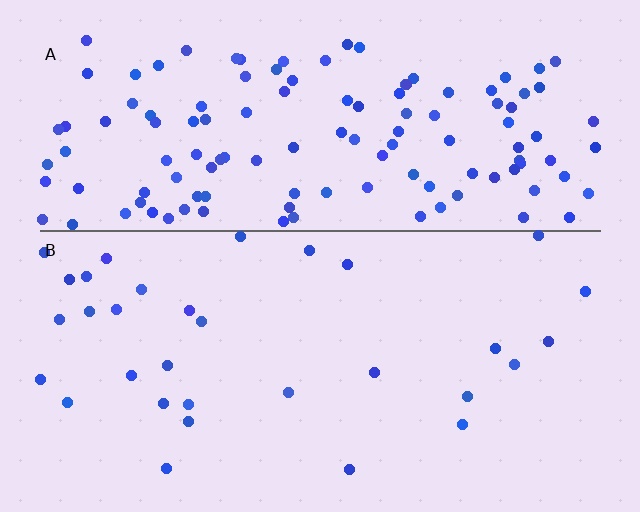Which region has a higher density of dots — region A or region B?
A (the top).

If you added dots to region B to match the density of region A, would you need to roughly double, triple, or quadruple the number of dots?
Approximately quadruple.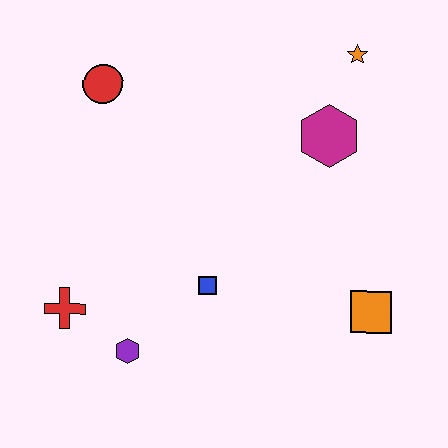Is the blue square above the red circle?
No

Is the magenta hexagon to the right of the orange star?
No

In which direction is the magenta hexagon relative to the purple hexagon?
The magenta hexagon is above the purple hexagon.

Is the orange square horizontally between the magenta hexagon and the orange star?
No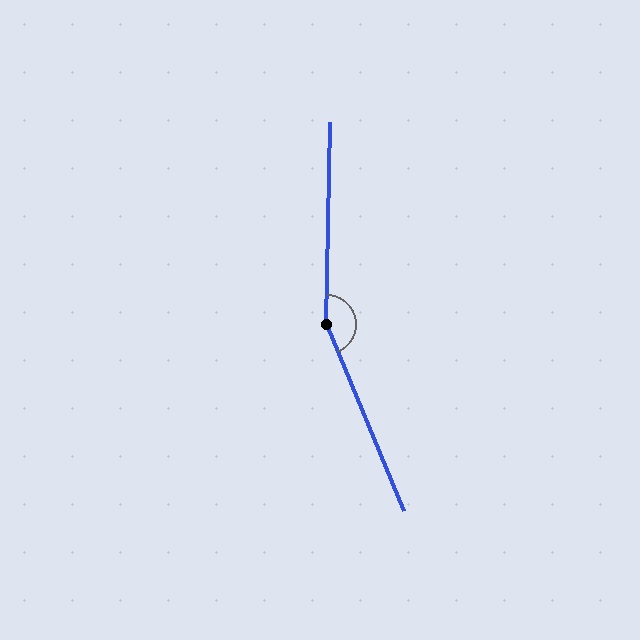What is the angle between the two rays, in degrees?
Approximately 156 degrees.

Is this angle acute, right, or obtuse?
It is obtuse.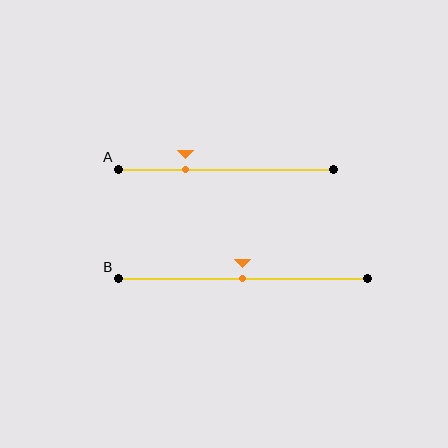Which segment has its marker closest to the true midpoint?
Segment B has its marker closest to the true midpoint.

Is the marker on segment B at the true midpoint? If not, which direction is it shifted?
Yes, the marker on segment B is at the true midpoint.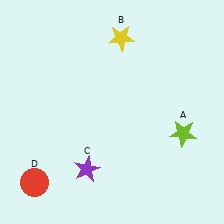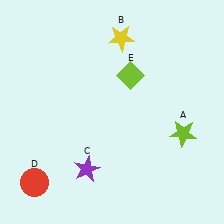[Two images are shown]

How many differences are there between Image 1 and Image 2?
There is 1 difference between the two images.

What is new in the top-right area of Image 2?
A lime diamond (E) was added in the top-right area of Image 2.